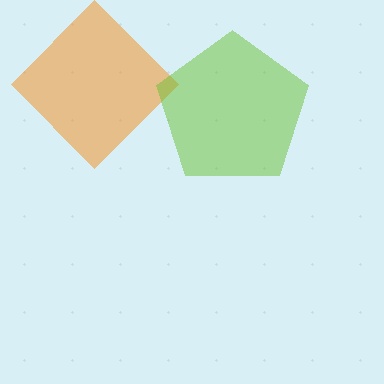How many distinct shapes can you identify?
There are 2 distinct shapes: an orange diamond, a lime pentagon.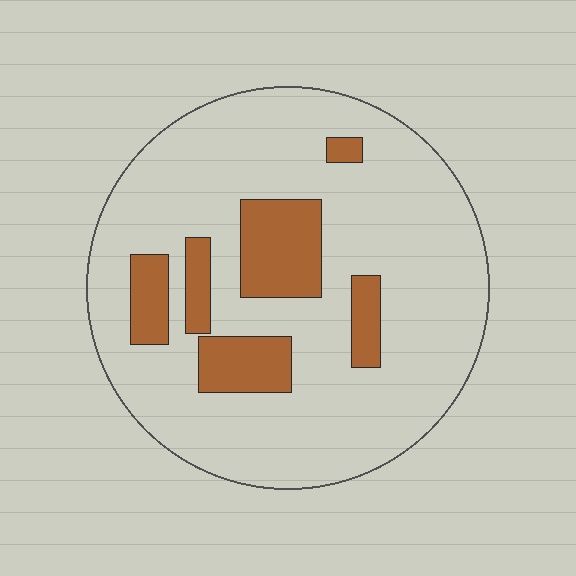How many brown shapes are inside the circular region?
6.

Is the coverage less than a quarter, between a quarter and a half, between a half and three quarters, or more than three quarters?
Less than a quarter.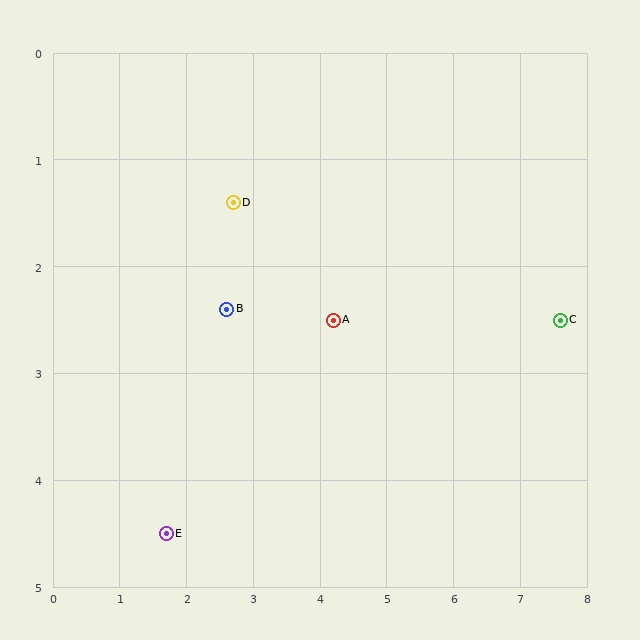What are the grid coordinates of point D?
Point D is at approximately (2.7, 1.4).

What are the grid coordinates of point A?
Point A is at approximately (4.2, 2.5).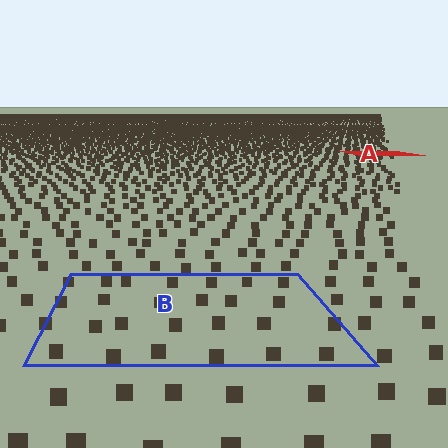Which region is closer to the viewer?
Region B is closer. The texture elements there are larger and more spread out.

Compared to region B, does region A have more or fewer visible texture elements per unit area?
Region A has more texture elements per unit area — they are packed more densely because it is farther away.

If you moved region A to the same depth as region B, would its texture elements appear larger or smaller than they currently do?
They would appear larger. At a closer depth, the same texture elements are projected at a bigger on-screen size.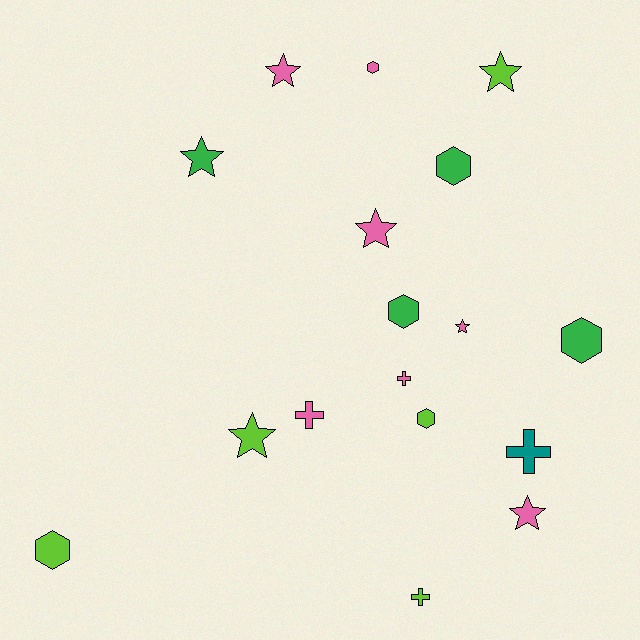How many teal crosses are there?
There is 1 teal cross.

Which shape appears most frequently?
Star, with 7 objects.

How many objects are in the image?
There are 17 objects.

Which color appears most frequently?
Pink, with 7 objects.